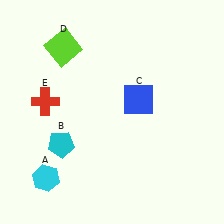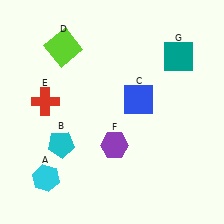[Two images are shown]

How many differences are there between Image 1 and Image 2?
There are 2 differences between the two images.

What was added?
A purple hexagon (F), a teal square (G) were added in Image 2.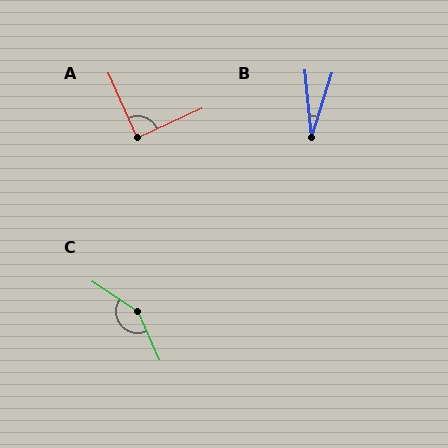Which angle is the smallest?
B, at approximately 23 degrees.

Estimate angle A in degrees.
Approximately 89 degrees.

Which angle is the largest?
C, at approximately 148 degrees.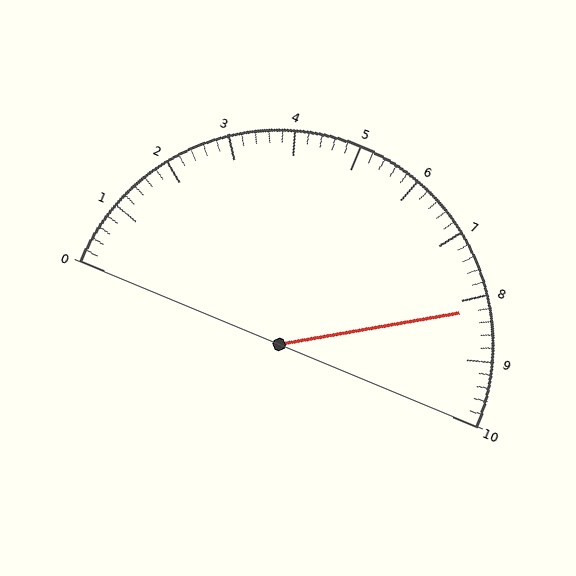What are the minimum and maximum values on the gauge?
The gauge ranges from 0 to 10.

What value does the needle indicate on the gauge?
The needle indicates approximately 8.2.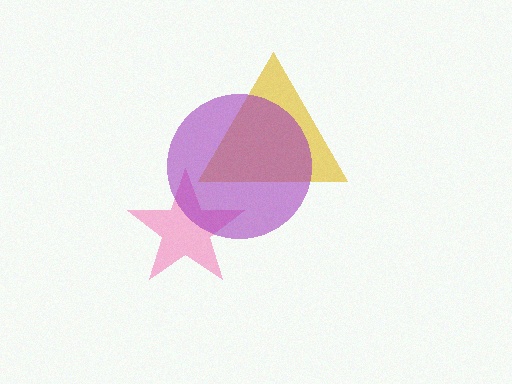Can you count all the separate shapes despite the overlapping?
Yes, there are 3 separate shapes.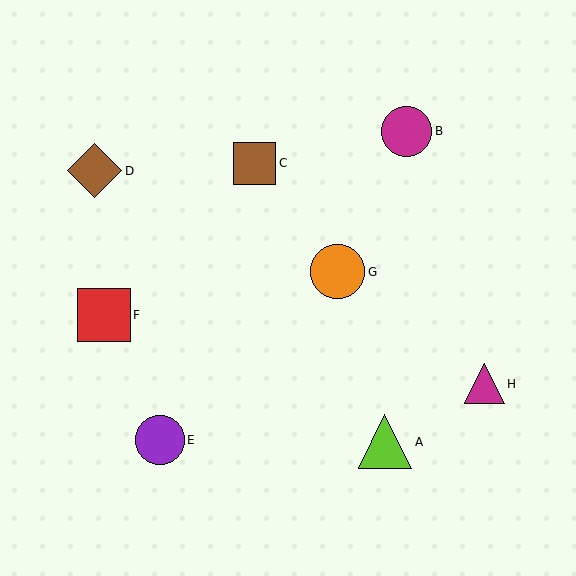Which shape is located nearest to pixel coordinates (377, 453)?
The lime triangle (labeled A) at (385, 442) is nearest to that location.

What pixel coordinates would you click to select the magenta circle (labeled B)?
Click at (407, 131) to select the magenta circle B.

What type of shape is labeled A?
Shape A is a lime triangle.